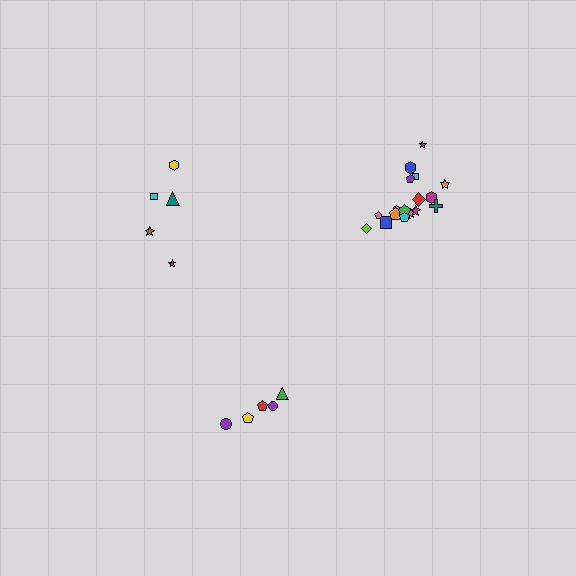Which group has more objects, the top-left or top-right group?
The top-right group.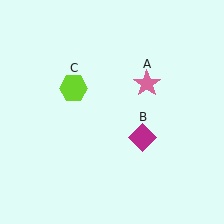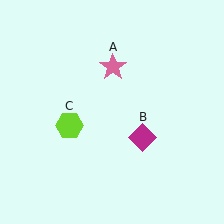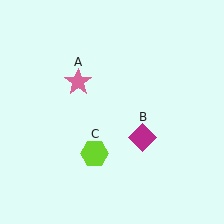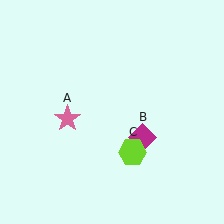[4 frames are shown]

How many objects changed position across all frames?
2 objects changed position: pink star (object A), lime hexagon (object C).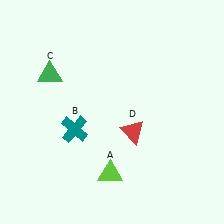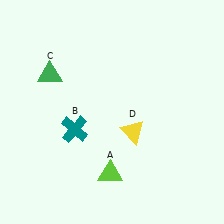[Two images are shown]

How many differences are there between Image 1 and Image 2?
There is 1 difference between the two images.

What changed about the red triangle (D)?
In Image 1, D is red. In Image 2, it changed to yellow.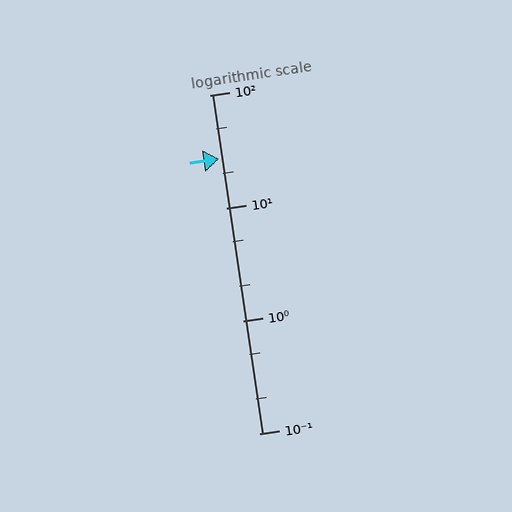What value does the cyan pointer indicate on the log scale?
The pointer indicates approximately 27.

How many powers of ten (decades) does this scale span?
The scale spans 3 decades, from 0.1 to 100.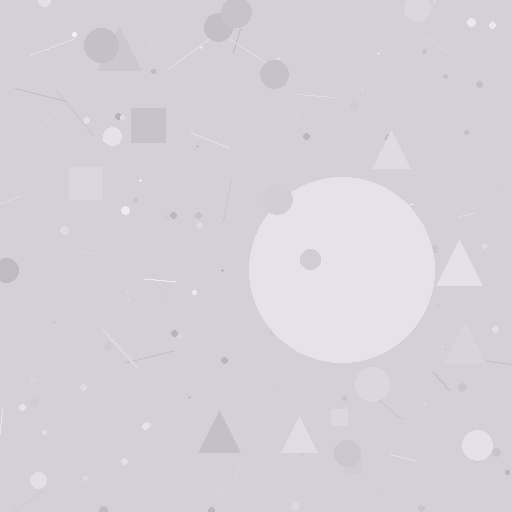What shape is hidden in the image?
A circle is hidden in the image.